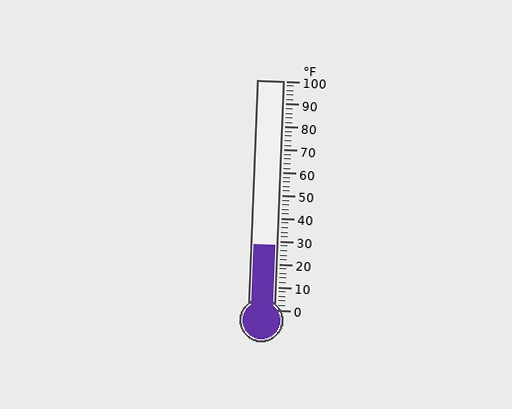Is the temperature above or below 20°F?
The temperature is above 20°F.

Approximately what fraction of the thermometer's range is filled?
The thermometer is filled to approximately 30% of its range.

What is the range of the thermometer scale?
The thermometer scale ranges from 0°F to 100°F.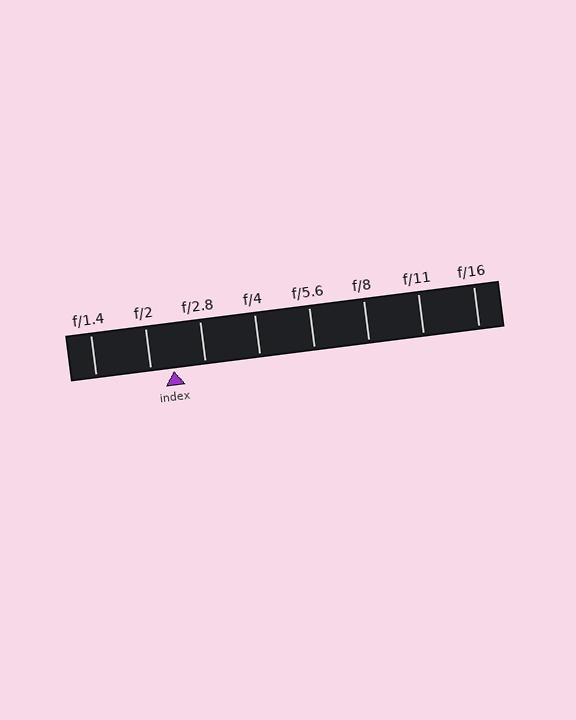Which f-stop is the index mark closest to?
The index mark is closest to f/2.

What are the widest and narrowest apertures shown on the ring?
The widest aperture shown is f/1.4 and the narrowest is f/16.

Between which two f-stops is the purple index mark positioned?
The index mark is between f/2 and f/2.8.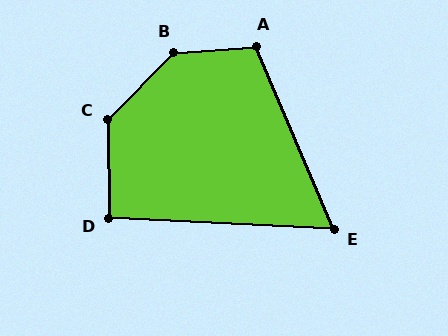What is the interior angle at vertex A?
Approximately 109 degrees (obtuse).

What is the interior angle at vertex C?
Approximately 135 degrees (obtuse).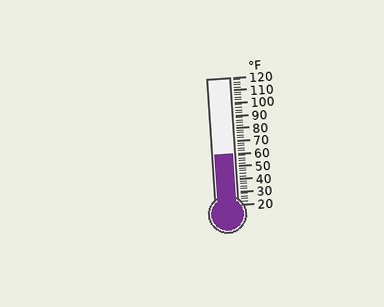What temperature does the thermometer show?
The thermometer shows approximately 60°F.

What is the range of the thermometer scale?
The thermometer scale ranges from 20°F to 120°F.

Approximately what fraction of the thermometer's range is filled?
The thermometer is filled to approximately 40% of its range.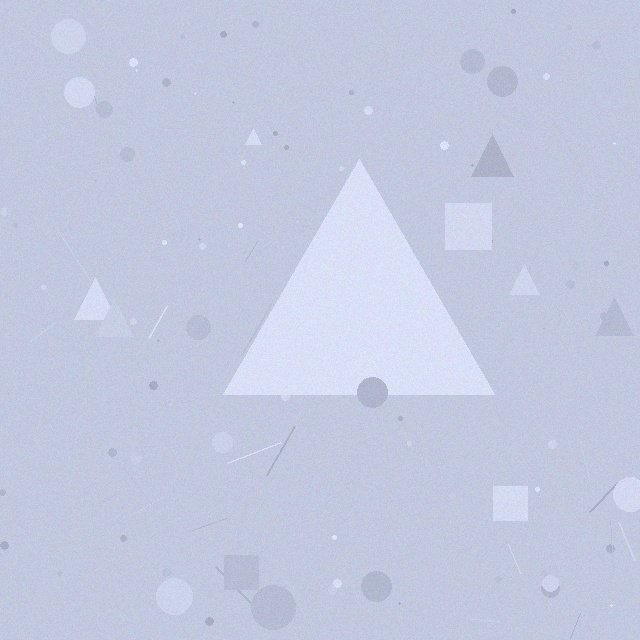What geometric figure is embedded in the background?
A triangle is embedded in the background.